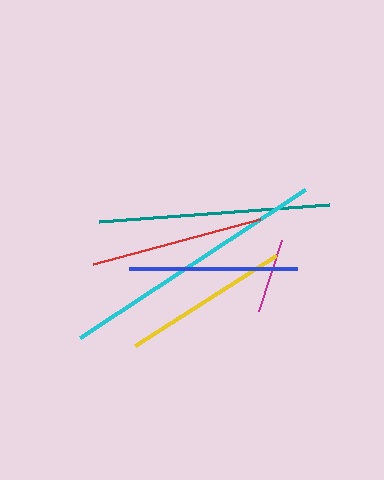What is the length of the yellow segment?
The yellow segment is approximately 166 pixels long.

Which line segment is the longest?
The cyan line is the longest at approximately 269 pixels.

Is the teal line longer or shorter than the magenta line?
The teal line is longer than the magenta line.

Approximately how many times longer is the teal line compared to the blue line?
The teal line is approximately 1.4 times the length of the blue line.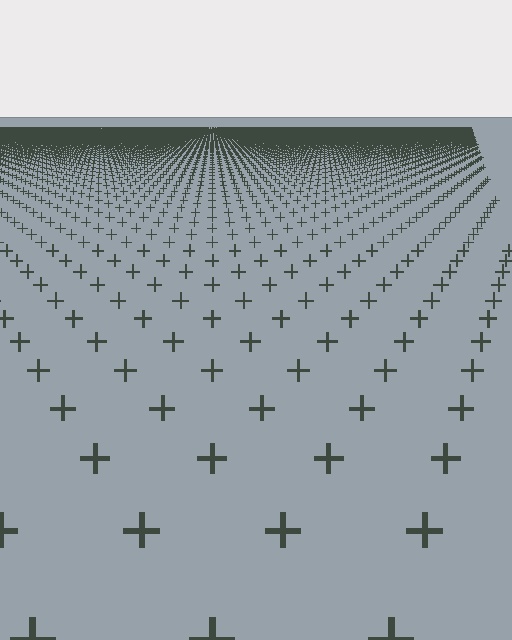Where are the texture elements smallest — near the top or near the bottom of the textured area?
Near the top.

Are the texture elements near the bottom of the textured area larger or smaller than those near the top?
Larger. Near the bottom, elements are closer to the viewer and appear at a bigger on-screen size.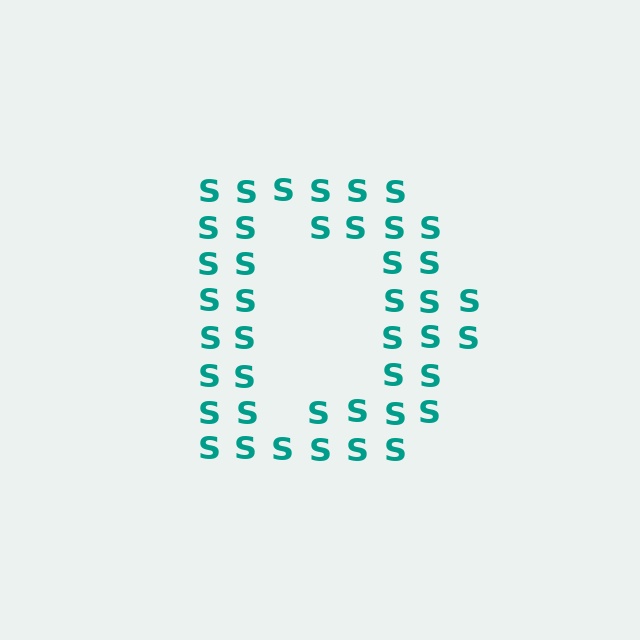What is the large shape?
The large shape is the letter D.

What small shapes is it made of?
It is made of small letter S's.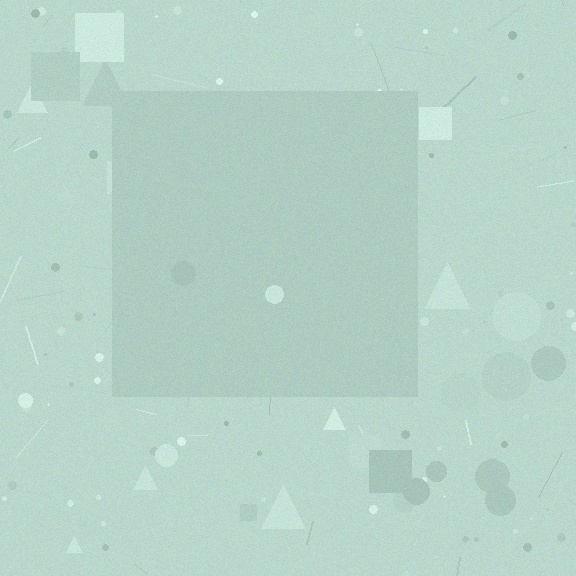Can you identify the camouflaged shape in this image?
The camouflaged shape is a square.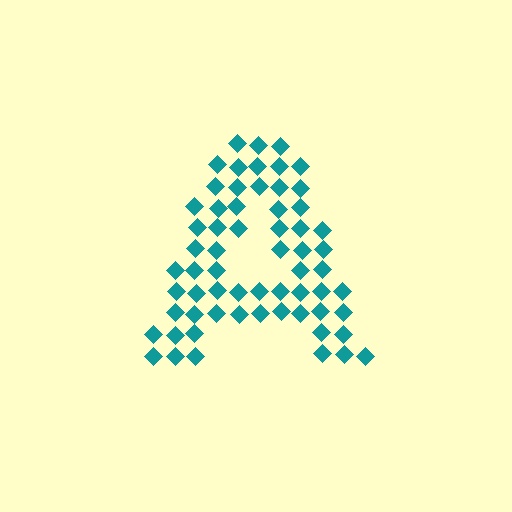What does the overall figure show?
The overall figure shows the letter A.